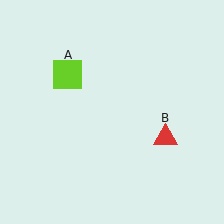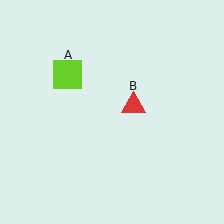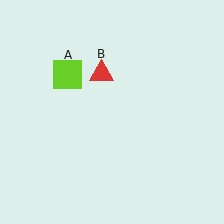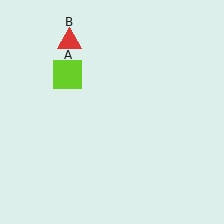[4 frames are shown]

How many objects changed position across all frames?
1 object changed position: red triangle (object B).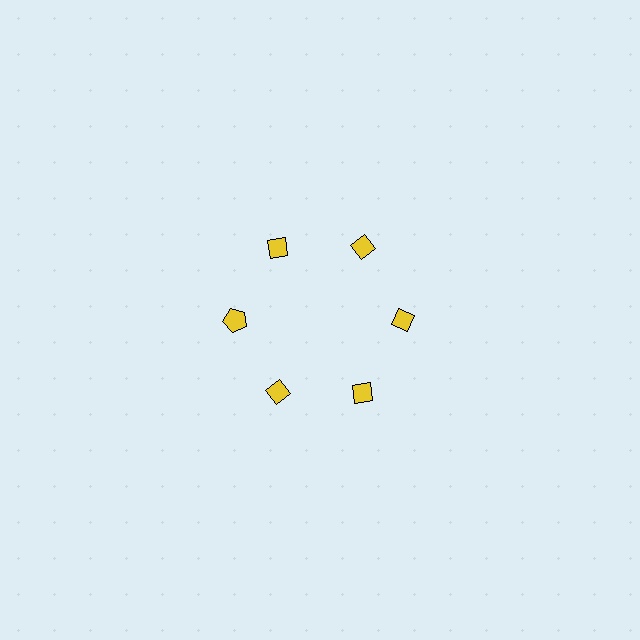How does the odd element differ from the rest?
It has a different shape: pentagon instead of diamond.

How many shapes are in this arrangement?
There are 6 shapes arranged in a ring pattern.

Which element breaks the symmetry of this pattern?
The yellow pentagon at roughly the 9 o'clock position breaks the symmetry. All other shapes are yellow diamonds.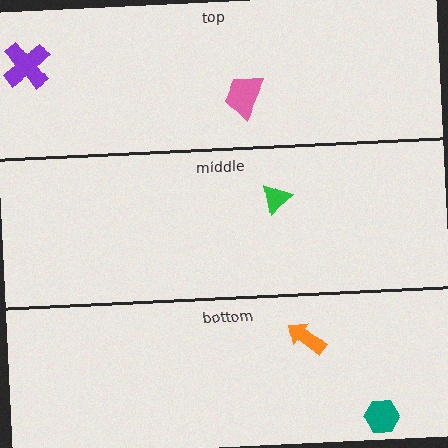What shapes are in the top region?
The pink trapezoid, the purple cross.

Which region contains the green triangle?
The middle region.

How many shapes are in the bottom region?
2.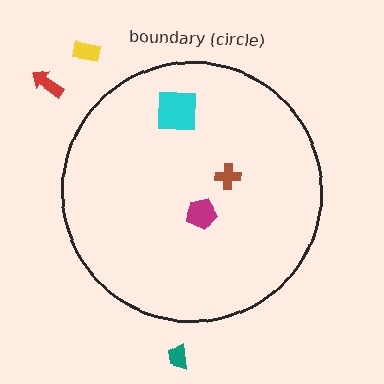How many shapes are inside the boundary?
3 inside, 3 outside.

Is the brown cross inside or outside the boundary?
Inside.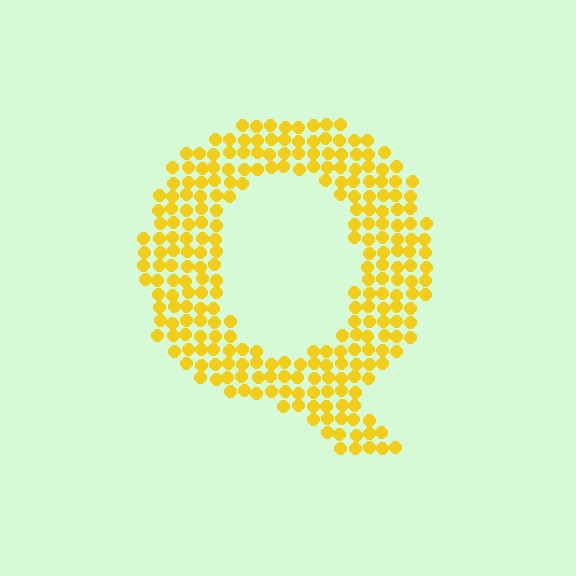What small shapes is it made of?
It is made of small circles.